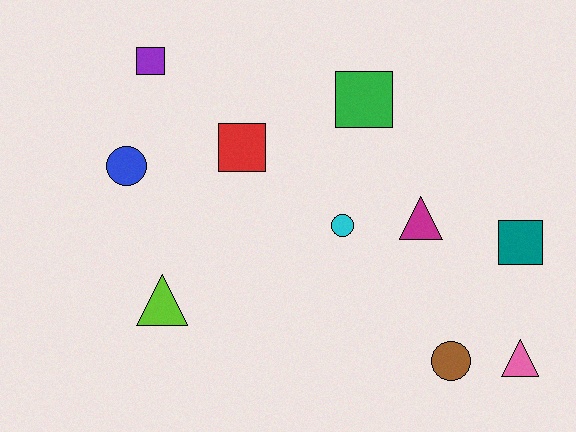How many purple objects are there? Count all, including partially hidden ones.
There is 1 purple object.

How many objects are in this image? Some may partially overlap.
There are 10 objects.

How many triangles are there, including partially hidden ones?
There are 3 triangles.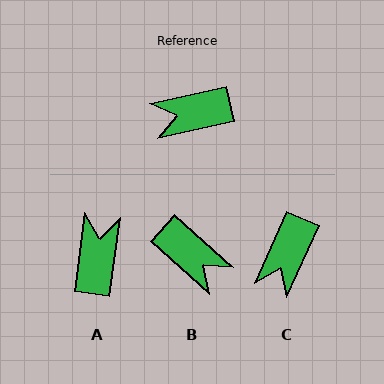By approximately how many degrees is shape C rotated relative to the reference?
Approximately 54 degrees counter-clockwise.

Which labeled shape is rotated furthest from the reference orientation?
B, about 126 degrees away.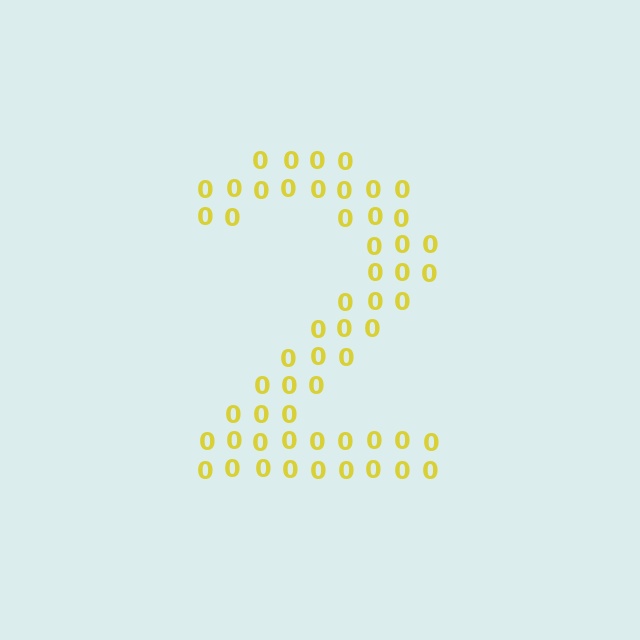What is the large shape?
The large shape is the digit 2.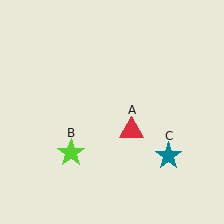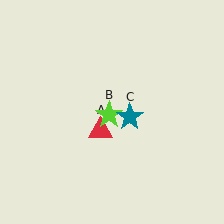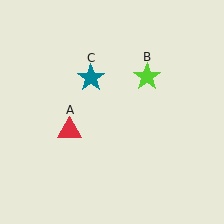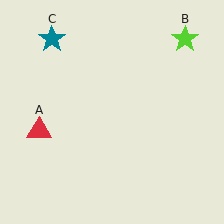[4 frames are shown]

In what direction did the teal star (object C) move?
The teal star (object C) moved up and to the left.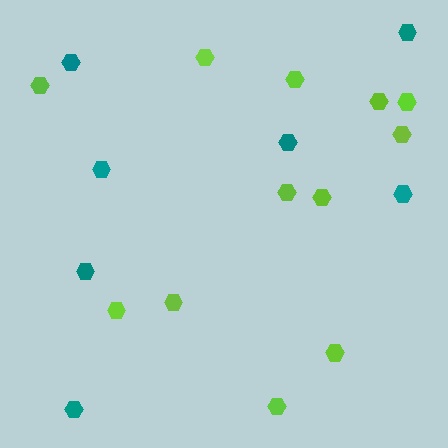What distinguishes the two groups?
There are 2 groups: one group of lime hexagons (12) and one group of teal hexagons (7).